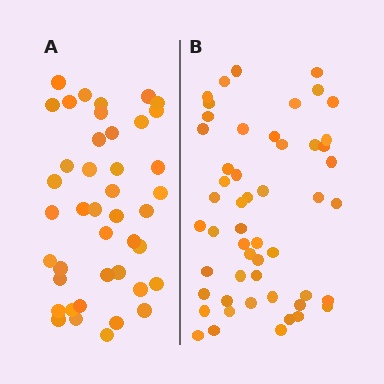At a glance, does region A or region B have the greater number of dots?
Region B (the right region) has more dots.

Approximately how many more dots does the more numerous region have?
Region B has roughly 10 or so more dots than region A.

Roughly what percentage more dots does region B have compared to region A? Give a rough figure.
About 25% more.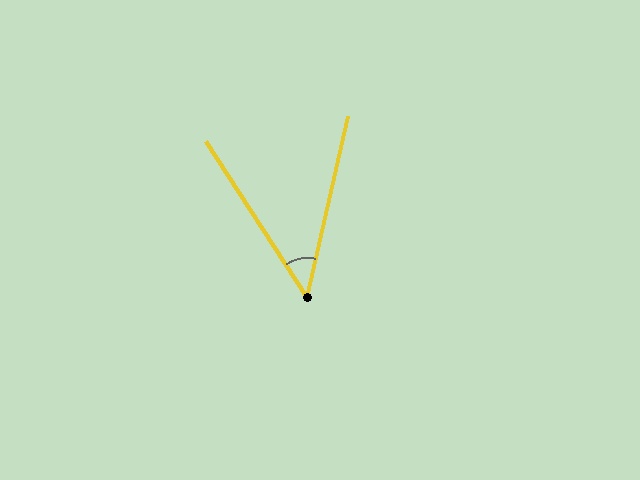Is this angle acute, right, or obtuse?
It is acute.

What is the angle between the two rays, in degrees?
Approximately 46 degrees.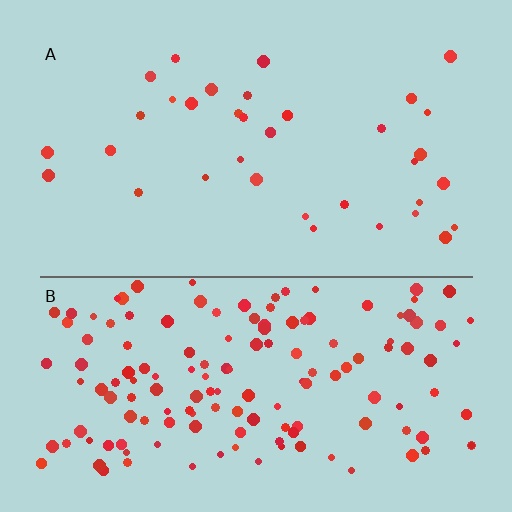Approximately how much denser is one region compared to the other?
Approximately 4.3× — region B over region A.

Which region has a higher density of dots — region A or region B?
B (the bottom).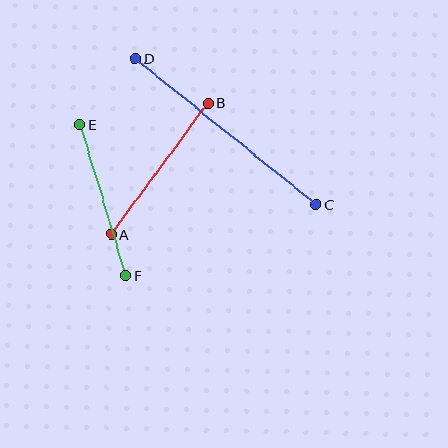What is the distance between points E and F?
The distance is approximately 158 pixels.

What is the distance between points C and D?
The distance is approximately 232 pixels.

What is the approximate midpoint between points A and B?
The midpoint is at approximately (159, 169) pixels.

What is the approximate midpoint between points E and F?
The midpoint is at approximately (103, 200) pixels.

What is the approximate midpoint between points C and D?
The midpoint is at approximately (226, 132) pixels.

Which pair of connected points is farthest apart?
Points C and D are farthest apart.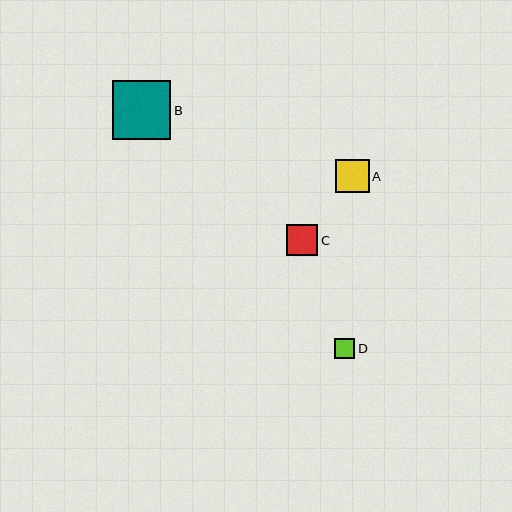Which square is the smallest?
Square D is the smallest with a size of approximately 21 pixels.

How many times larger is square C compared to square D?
Square C is approximately 1.5 times the size of square D.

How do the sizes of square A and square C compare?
Square A and square C are approximately the same size.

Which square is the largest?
Square B is the largest with a size of approximately 58 pixels.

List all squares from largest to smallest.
From largest to smallest: B, A, C, D.